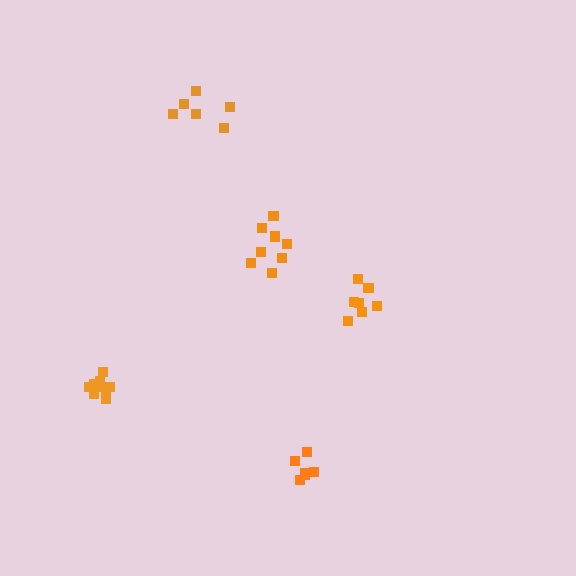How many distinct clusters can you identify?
There are 5 distinct clusters.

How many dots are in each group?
Group 1: 8 dots, Group 2: 10 dots, Group 3: 6 dots, Group 4: 7 dots, Group 5: 6 dots (37 total).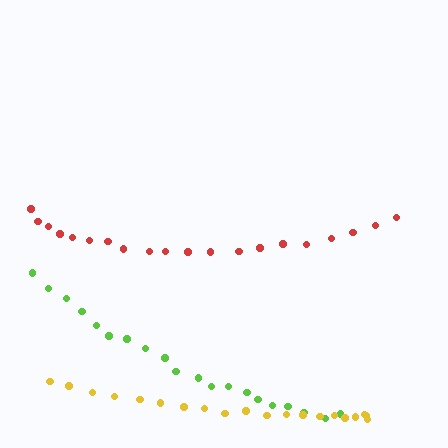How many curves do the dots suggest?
There are 3 distinct paths.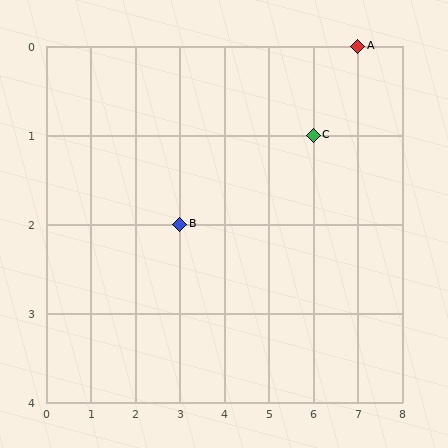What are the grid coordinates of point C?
Point C is at grid coordinates (6, 1).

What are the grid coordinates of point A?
Point A is at grid coordinates (7, 0).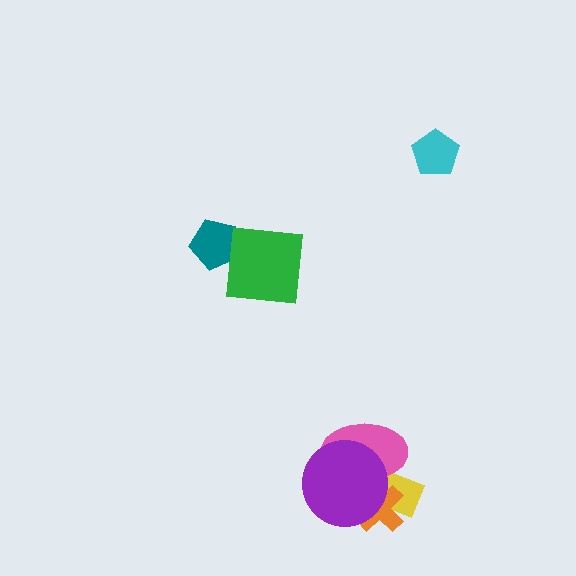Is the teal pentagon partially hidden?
Yes, it is partially covered by another shape.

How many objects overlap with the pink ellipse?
3 objects overlap with the pink ellipse.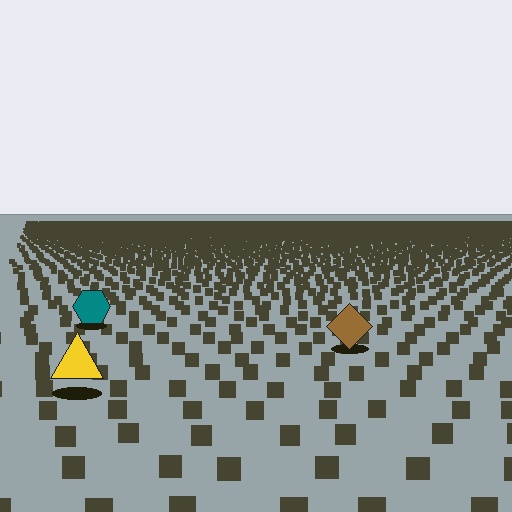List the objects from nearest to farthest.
From nearest to farthest: the yellow triangle, the brown diamond, the teal hexagon.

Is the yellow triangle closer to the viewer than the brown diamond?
Yes. The yellow triangle is closer — you can tell from the texture gradient: the ground texture is coarser near it.